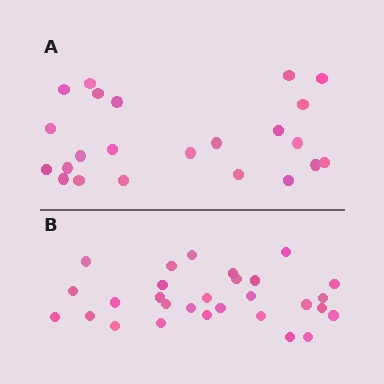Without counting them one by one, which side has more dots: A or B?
Region B (the bottom region) has more dots.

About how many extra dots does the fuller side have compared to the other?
Region B has about 6 more dots than region A.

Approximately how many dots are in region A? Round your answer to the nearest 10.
About 20 dots. (The exact count is 23, which rounds to 20.)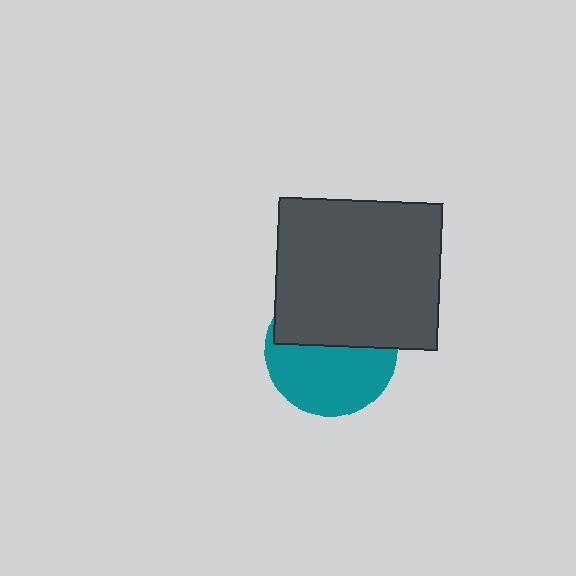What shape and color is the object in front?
The object in front is a dark gray rectangle.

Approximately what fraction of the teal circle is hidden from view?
Roughly 46% of the teal circle is hidden behind the dark gray rectangle.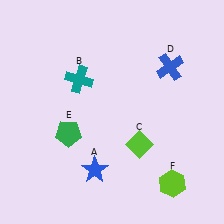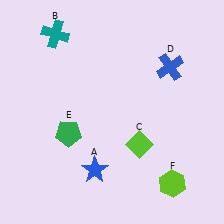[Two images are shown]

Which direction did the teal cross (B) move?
The teal cross (B) moved up.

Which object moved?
The teal cross (B) moved up.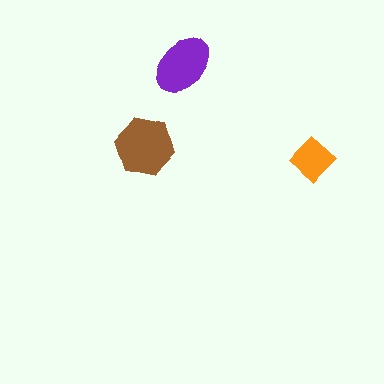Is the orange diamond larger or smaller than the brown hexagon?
Smaller.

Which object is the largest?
The brown hexagon.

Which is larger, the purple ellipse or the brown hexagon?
The brown hexagon.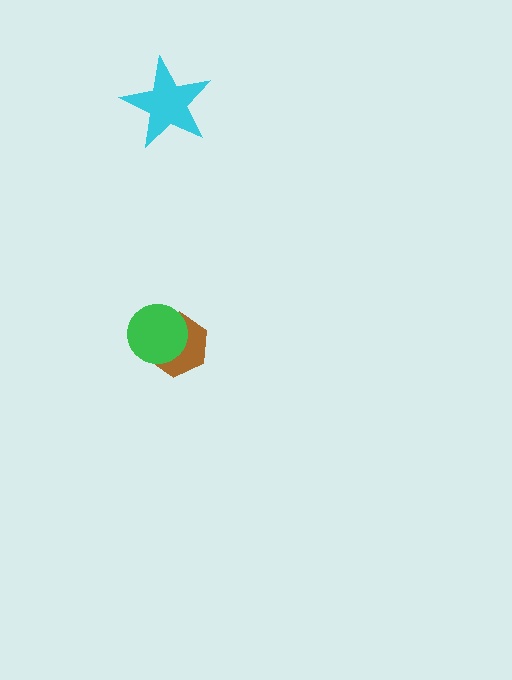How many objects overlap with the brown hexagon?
1 object overlaps with the brown hexagon.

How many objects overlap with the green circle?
1 object overlaps with the green circle.